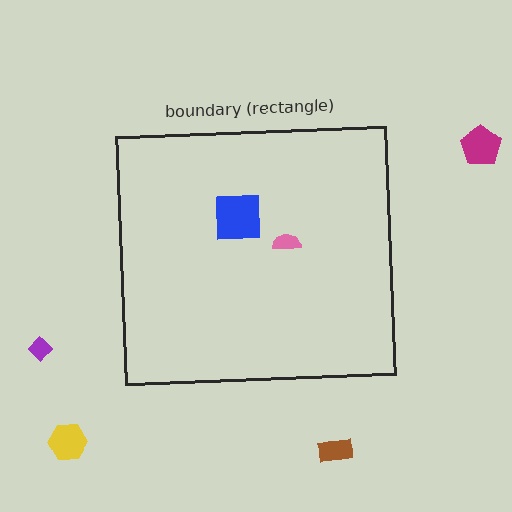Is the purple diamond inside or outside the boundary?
Outside.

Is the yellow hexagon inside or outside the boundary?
Outside.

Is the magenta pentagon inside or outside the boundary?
Outside.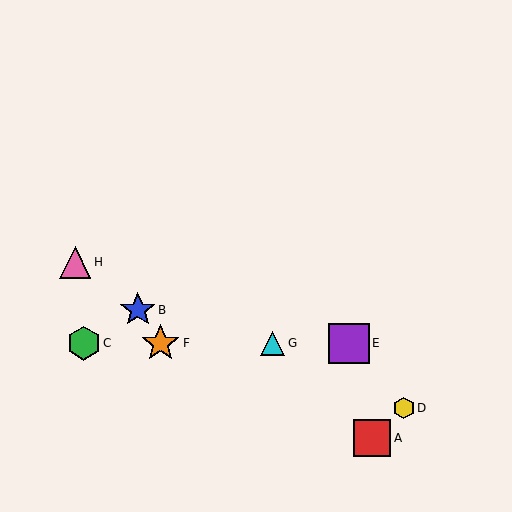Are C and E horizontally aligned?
Yes, both are at y≈343.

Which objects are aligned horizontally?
Objects C, E, F, G are aligned horizontally.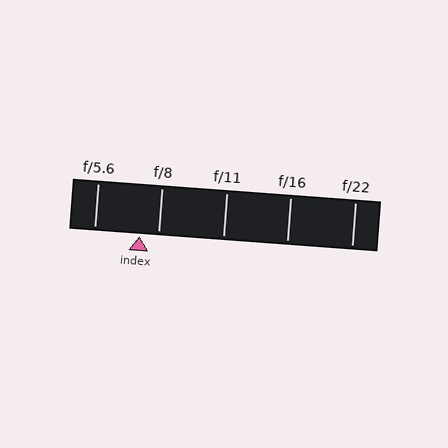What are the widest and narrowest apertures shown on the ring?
The widest aperture shown is f/5.6 and the narrowest is f/22.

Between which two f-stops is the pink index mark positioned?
The index mark is between f/5.6 and f/8.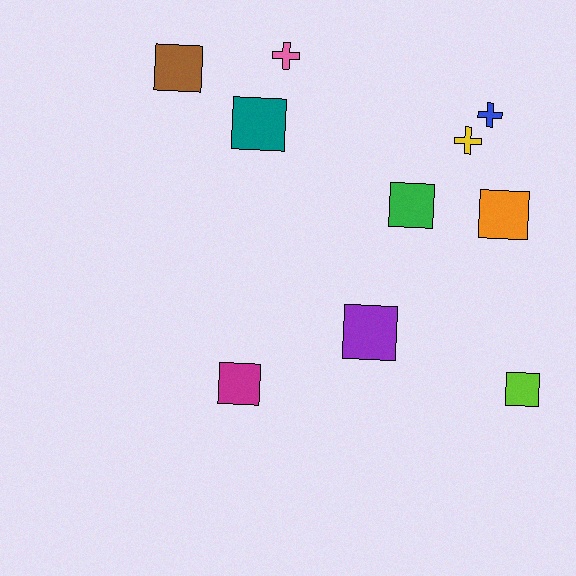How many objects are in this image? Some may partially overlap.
There are 10 objects.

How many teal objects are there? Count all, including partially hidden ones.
There is 1 teal object.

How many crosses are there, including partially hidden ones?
There are 3 crosses.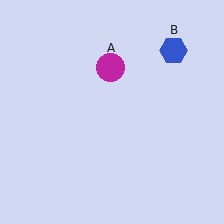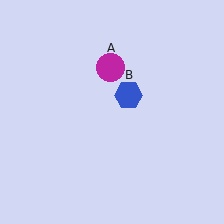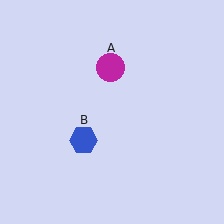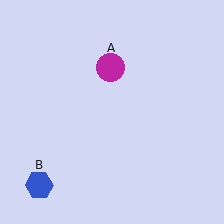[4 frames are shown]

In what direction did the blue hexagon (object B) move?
The blue hexagon (object B) moved down and to the left.